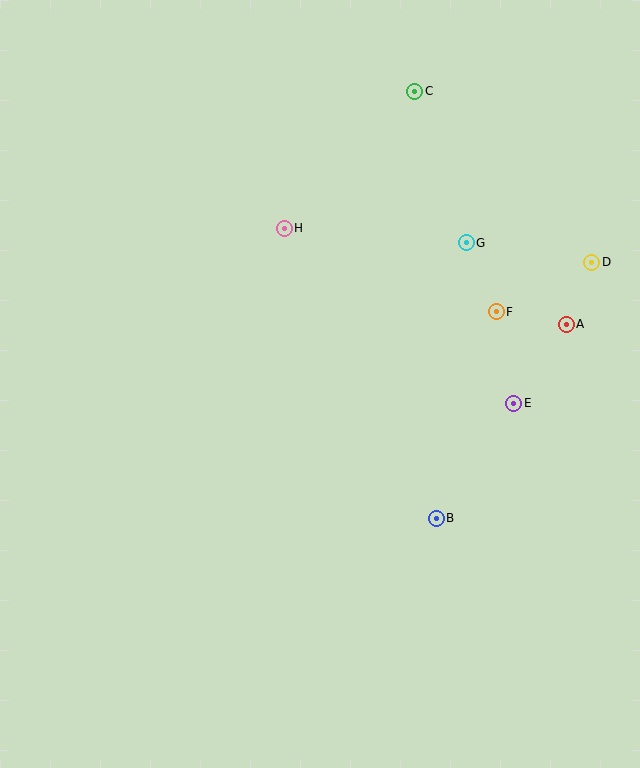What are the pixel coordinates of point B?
Point B is at (436, 518).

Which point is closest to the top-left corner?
Point H is closest to the top-left corner.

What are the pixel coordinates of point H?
Point H is at (284, 228).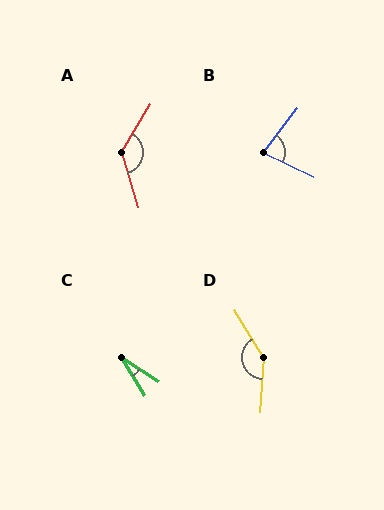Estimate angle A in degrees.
Approximately 133 degrees.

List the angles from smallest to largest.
C (26°), B (78°), A (133°), D (145°).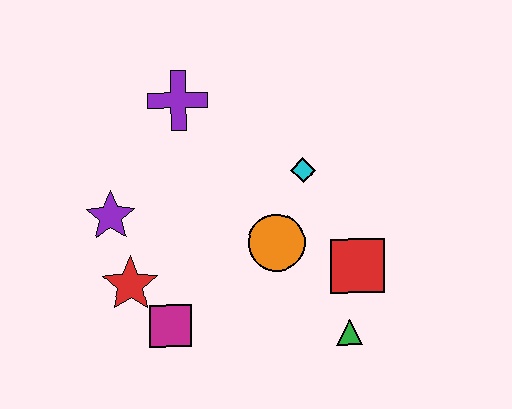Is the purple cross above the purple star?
Yes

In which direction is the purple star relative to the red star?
The purple star is above the red star.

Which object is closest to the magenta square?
The red star is closest to the magenta square.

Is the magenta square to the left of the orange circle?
Yes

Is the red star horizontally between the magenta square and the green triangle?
No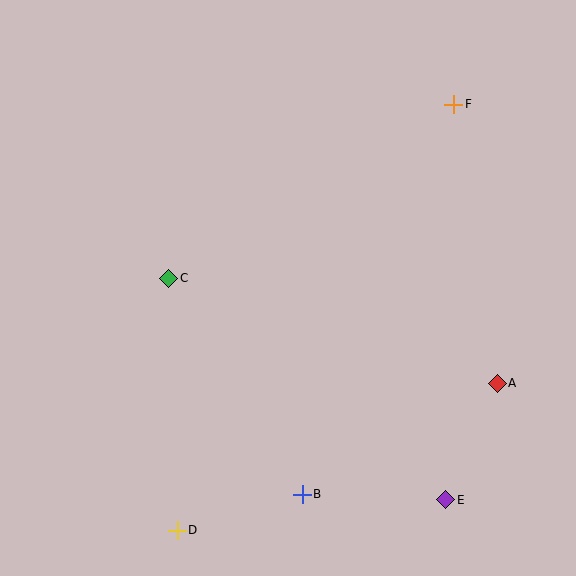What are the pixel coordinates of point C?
Point C is at (169, 278).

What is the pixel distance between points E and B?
The distance between E and B is 144 pixels.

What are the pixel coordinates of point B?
Point B is at (302, 494).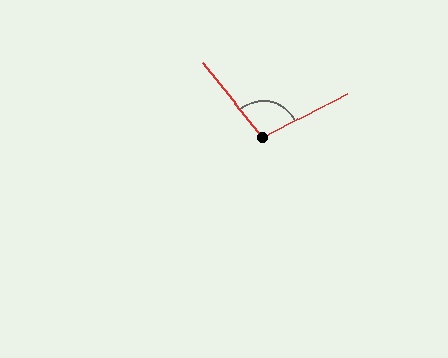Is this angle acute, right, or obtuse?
It is obtuse.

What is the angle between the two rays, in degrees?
Approximately 101 degrees.